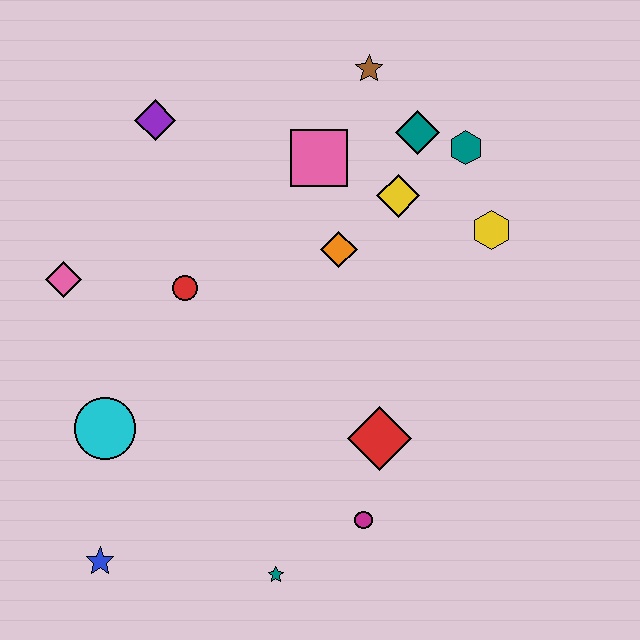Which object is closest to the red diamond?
The magenta circle is closest to the red diamond.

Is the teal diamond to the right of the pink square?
Yes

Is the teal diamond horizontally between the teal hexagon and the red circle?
Yes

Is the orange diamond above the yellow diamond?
No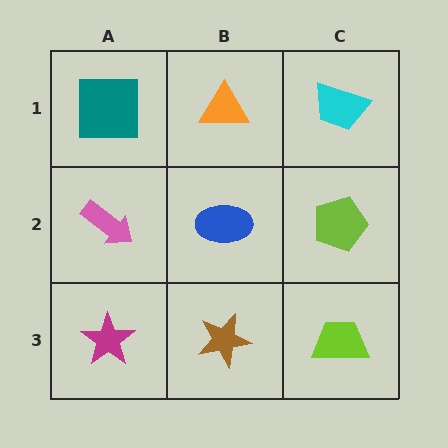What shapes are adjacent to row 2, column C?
A cyan trapezoid (row 1, column C), a lime trapezoid (row 3, column C), a blue ellipse (row 2, column B).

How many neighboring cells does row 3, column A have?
2.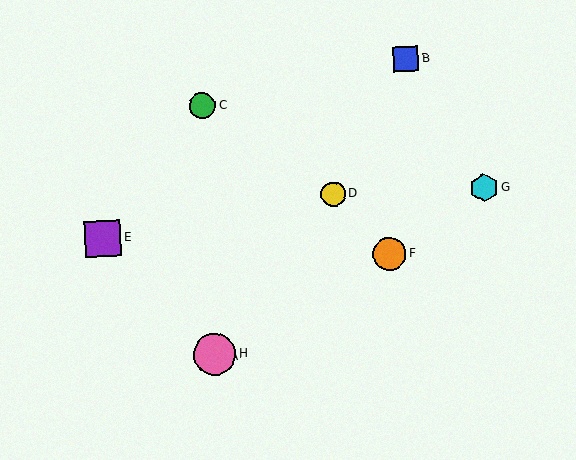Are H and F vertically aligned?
No, H is at x≈215 and F is at x≈390.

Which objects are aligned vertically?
Objects A, C, H are aligned vertically.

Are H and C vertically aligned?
Yes, both are at x≈215.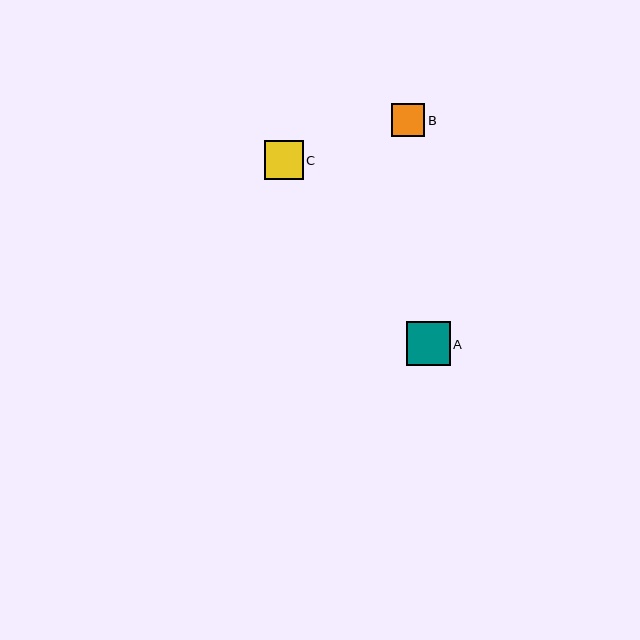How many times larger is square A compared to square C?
Square A is approximately 1.1 times the size of square C.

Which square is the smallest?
Square B is the smallest with a size of approximately 33 pixels.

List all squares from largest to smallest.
From largest to smallest: A, C, B.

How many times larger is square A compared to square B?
Square A is approximately 1.3 times the size of square B.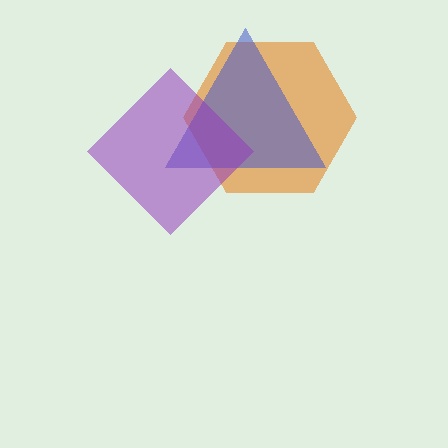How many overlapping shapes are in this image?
There are 3 overlapping shapes in the image.